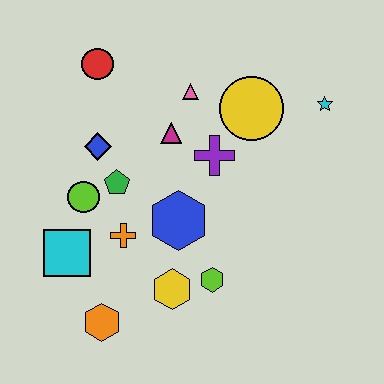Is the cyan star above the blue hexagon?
Yes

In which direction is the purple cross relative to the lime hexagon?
The purple cross is above the lime hexagon.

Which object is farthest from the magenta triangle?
The orange hexagon is farthest from the magenta triangle.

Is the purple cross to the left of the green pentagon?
No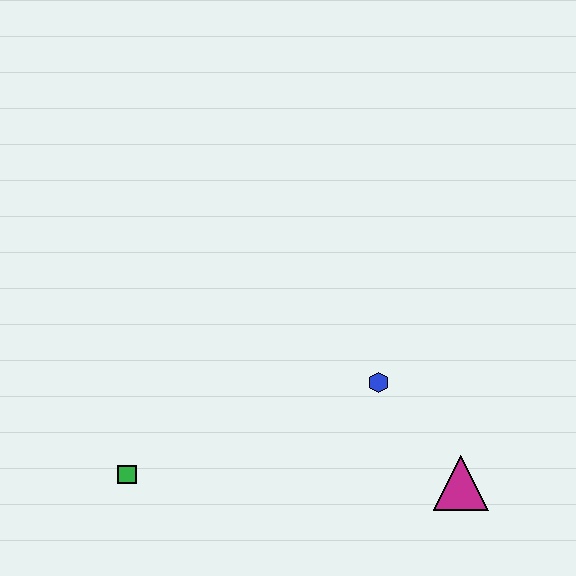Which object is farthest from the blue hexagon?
The green square is farthest from the blue hexagon.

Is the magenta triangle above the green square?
No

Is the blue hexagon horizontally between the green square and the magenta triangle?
Yes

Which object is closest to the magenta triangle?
The blue hexagon is closest to the magenta triangle.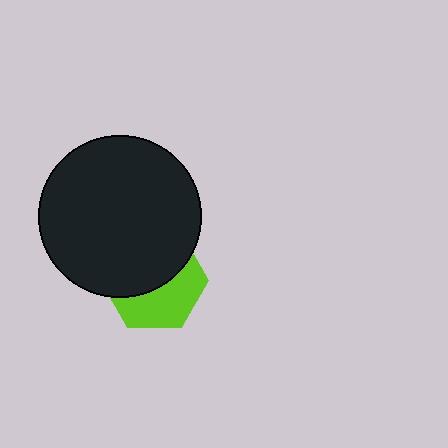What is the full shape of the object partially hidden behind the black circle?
The partially hidden object is a lime hexagon.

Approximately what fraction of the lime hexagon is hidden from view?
Roughly 55% of the lime hexagon is hidden behind the black circle.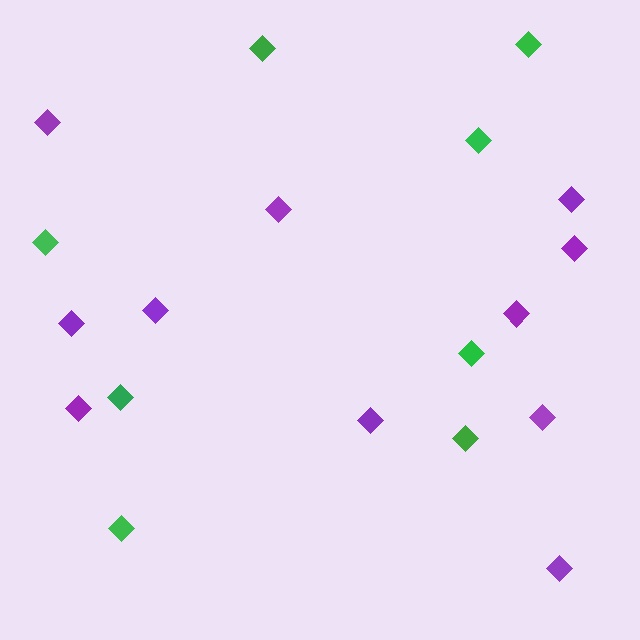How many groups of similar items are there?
There are 2 groups: one group of green diamonds (8) and one group of purple diamonds (11).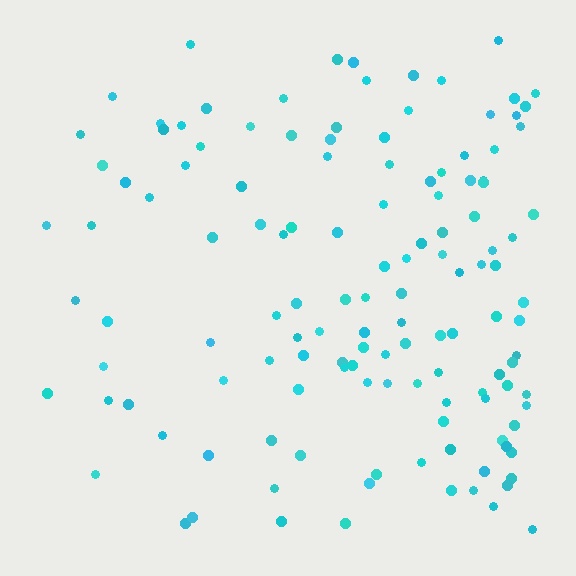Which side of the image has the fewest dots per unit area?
The left.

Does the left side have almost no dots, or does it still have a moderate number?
Still a moderate number, just noticeably fewer than the right.